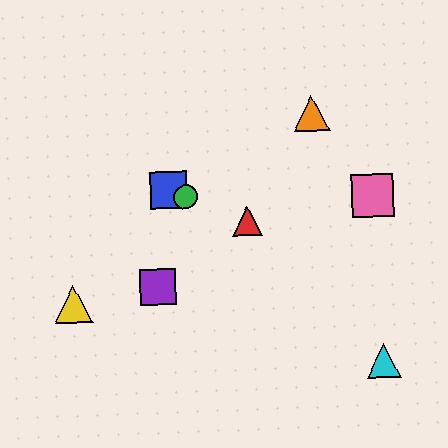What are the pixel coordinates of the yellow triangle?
The yellow triangle is at (73, 304).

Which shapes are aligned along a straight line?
The red triangle, the blue square, the green circle are aligned along a straight line.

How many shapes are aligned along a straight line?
3 shapes (the red triangle, the blue square, the green circle) are aligned along a straight line.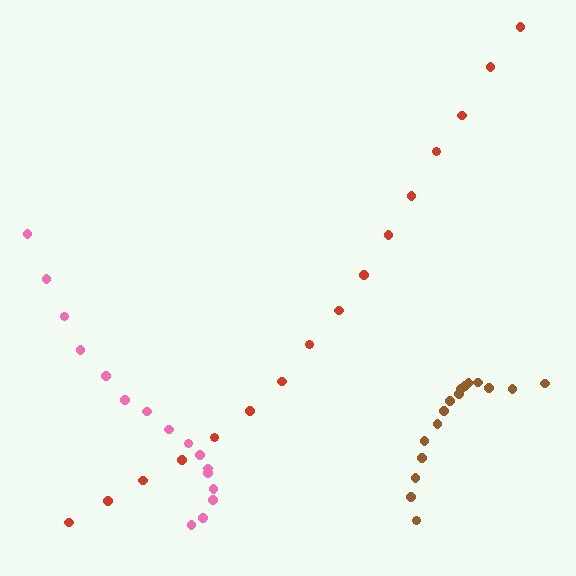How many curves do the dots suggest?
There are 3 distinct paths.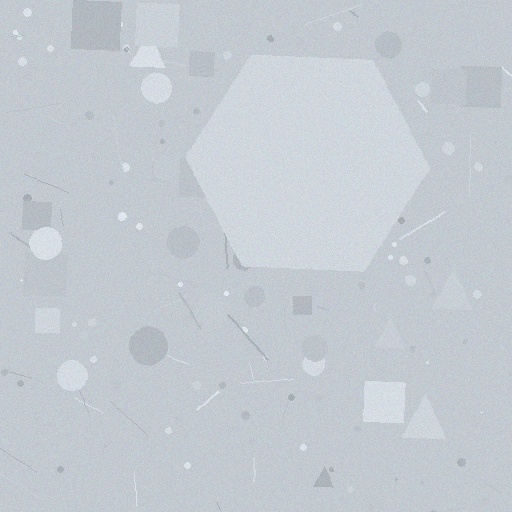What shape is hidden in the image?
A hexagon is hidden in the image.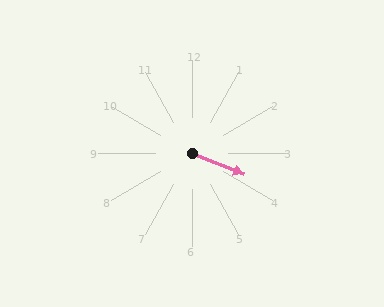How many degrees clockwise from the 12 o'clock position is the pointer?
Approximately 111 degrees.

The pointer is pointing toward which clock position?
Roughly 4 o'clock.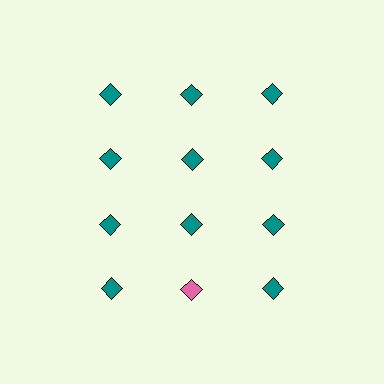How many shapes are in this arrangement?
There are 12 shapes arranged in a grid pattern.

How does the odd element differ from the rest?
It has a different color: pink instead of teal.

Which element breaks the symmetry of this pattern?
The pink diamond in the fourth row, second from left column breaks the symmetry. All other shapes are teal diamonds.